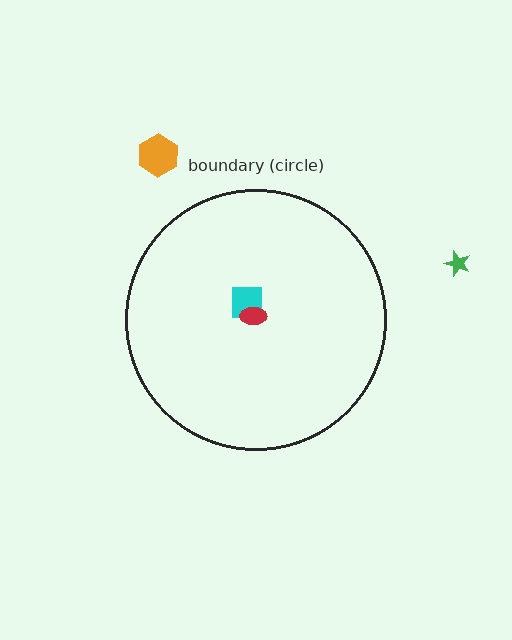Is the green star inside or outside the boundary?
Outside.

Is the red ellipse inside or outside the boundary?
Inside.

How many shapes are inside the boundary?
2 inside, 2 outside.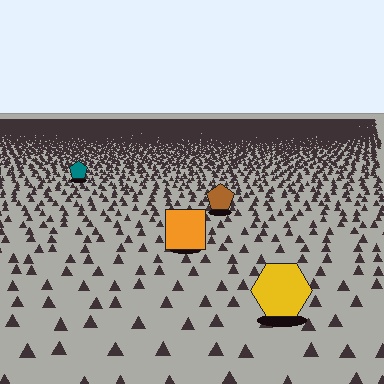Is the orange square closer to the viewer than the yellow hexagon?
No. The yellow hexagon is closer — you can tell from the texture gradient: the ground texture is coarser near it.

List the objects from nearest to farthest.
From nearest to farthest: the yellow hexagon, the orange square, the brown pentagon, the teal pentagon.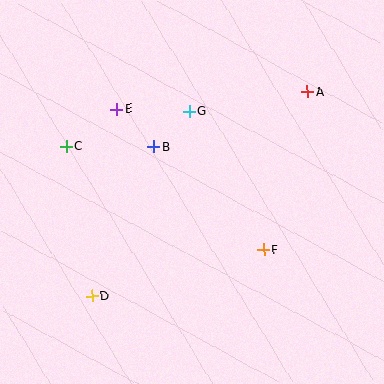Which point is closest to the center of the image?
Point B at (154, 147) is closest to the center.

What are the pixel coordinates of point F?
Point F is at (264, 250).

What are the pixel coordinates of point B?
Point B is at (154, 147).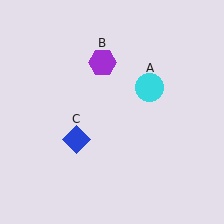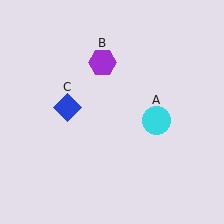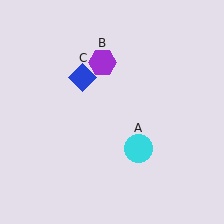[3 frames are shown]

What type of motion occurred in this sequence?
The cyan circle (object A), blue diamond (object C) rotated clockwise around the center of the scene.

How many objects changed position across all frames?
2 objects changed position: cyan circle (object A), blue diamond (object C).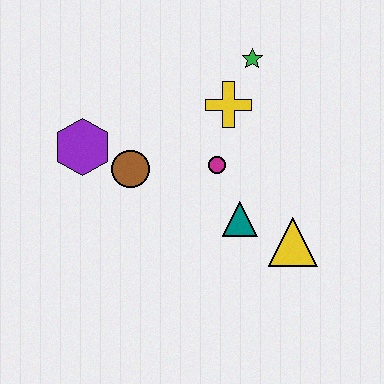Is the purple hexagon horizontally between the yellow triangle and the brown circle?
No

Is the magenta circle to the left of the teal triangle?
Yes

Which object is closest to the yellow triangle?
The teal triangle is closest to the yellow triangle.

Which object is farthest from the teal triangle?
The purple hexagon is farthest from the teal triangle.